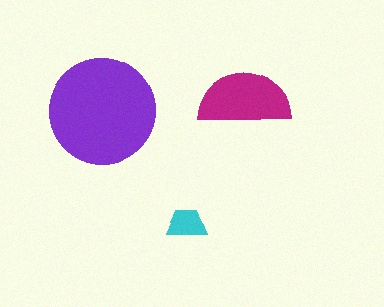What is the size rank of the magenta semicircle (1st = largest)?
2nd.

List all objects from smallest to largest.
The cyan trapezoid, the magenta semicircle, the purple circle.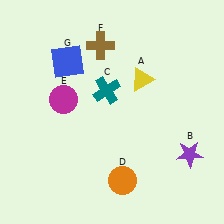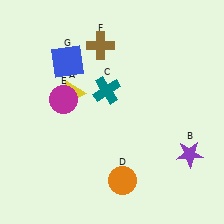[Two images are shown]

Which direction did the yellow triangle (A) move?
The yellow triangle (A) moved left.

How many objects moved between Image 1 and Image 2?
1 object moved between the two images.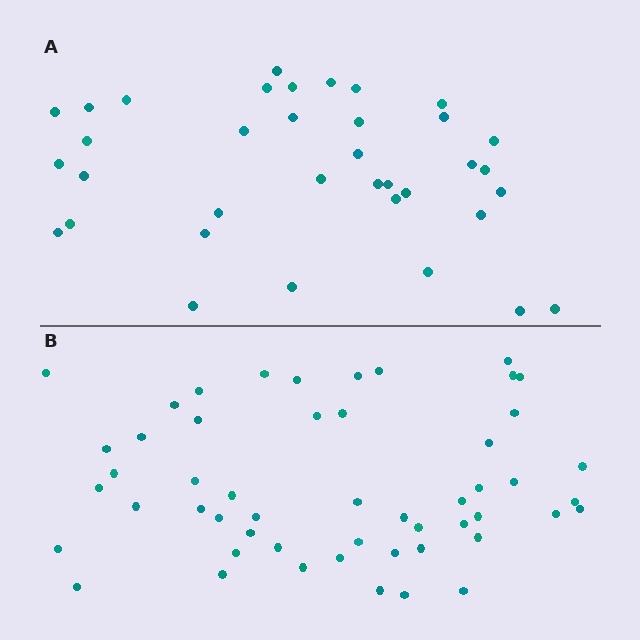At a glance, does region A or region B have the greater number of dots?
Region B (the bottom region) has more dots.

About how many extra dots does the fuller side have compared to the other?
Region B has approximately 15 more dots than region A.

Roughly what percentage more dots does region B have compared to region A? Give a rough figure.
About 45% more.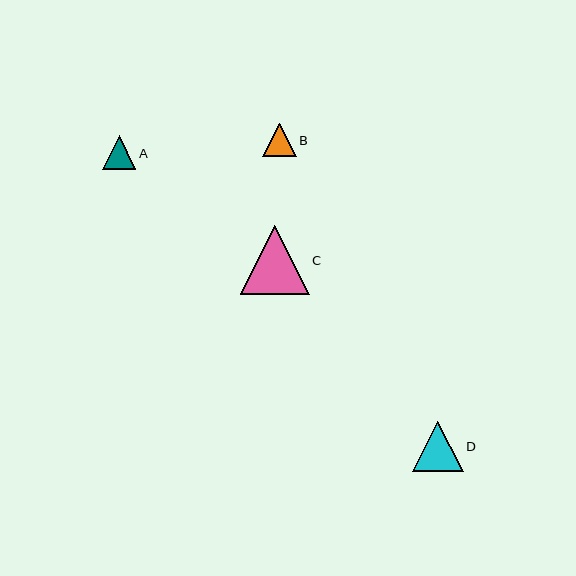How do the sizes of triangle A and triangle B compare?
Triangle A and triangle B are approximately the same size.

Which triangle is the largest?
Triangle C is the largest with a size of approximately 69 pixels.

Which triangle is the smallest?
Triangle B is the smallest with a size of approximately 33 pixels.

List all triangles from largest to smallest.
From largest to smallest: C, D, A, B.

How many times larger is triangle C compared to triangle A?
Triangle C is approximately 2.1 times the size of triangle A.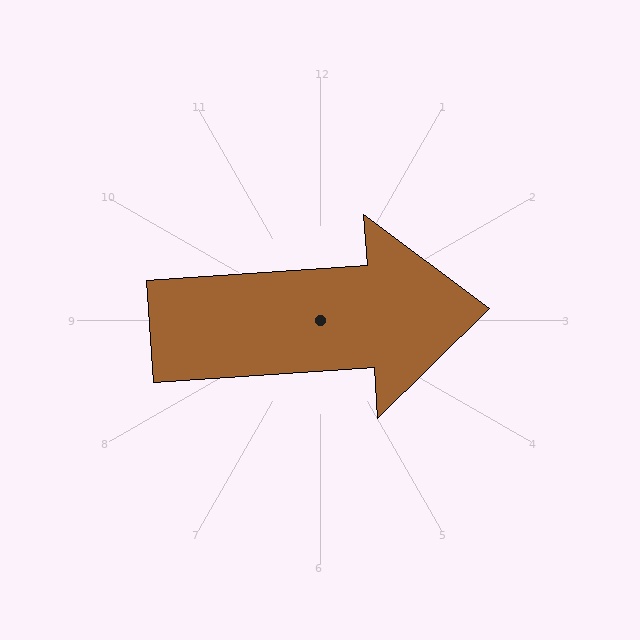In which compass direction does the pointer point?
East.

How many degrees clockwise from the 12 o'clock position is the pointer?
Approximately 86 degrees.